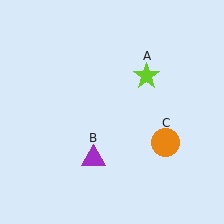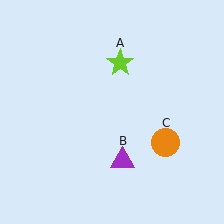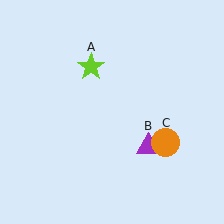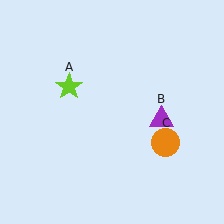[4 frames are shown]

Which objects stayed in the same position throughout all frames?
Orange circle (object C) remained stationary.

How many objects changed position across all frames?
2 objects changed position: lime star (object A), purple triangle (object B).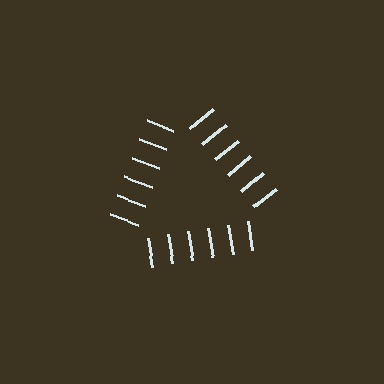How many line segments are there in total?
18 — 6 along each of the 3 edges.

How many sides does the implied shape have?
3 sides — the line-ends trace a triangle.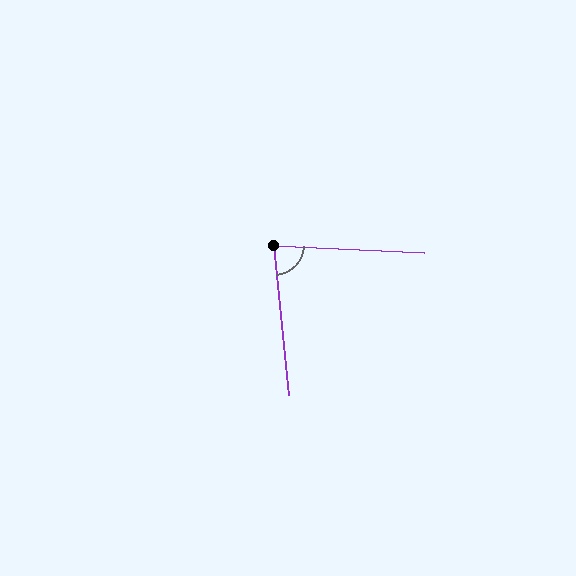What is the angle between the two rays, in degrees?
Approximately 82 degrees.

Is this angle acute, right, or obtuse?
It is acute.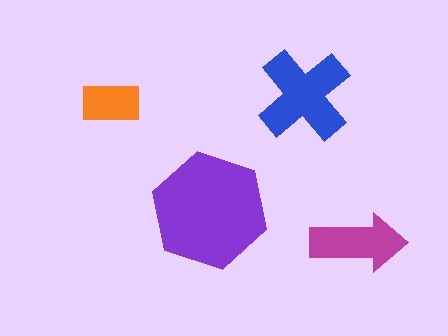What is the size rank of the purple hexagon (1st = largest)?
1st.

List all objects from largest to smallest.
The purple hexagon, the blue cross, the magenta arrow, the orange rectangle.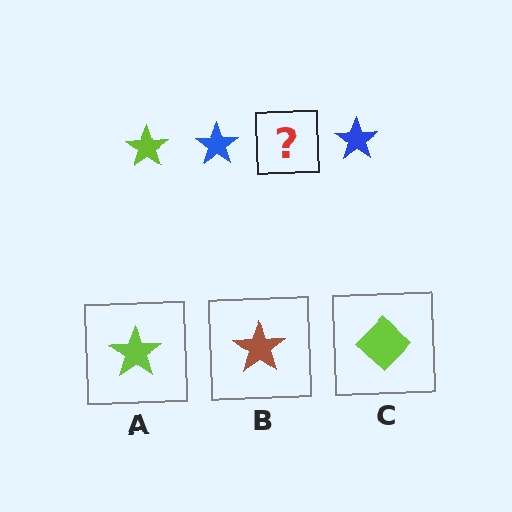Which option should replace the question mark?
Option A.